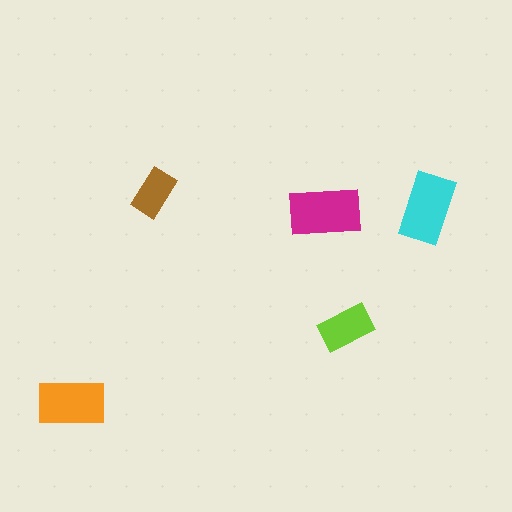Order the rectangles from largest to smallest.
the magenta one, the cyan one, the orange one, the lime one, the brown one.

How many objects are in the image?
There are 5 objects in the image.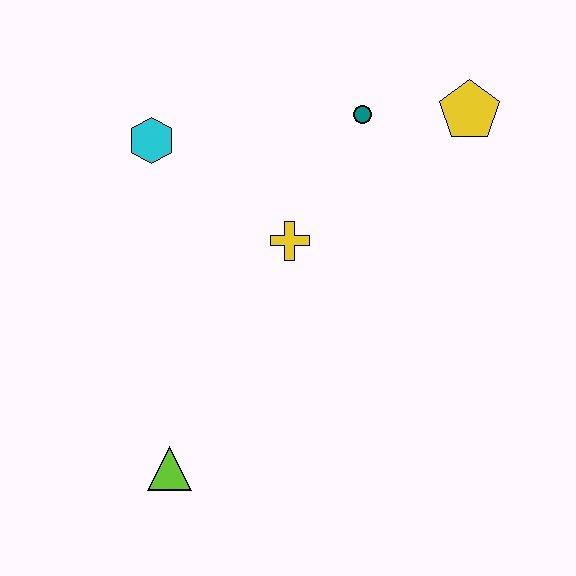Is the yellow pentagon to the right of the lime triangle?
Yes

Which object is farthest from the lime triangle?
The yellow pentagon is farthest from the lime triangle.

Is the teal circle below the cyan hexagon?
No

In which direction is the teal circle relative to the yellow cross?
The teal circle is above the yellow cross.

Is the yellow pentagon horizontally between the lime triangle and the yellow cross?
No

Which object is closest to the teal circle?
The yellow pentagon is closest to the teal circle.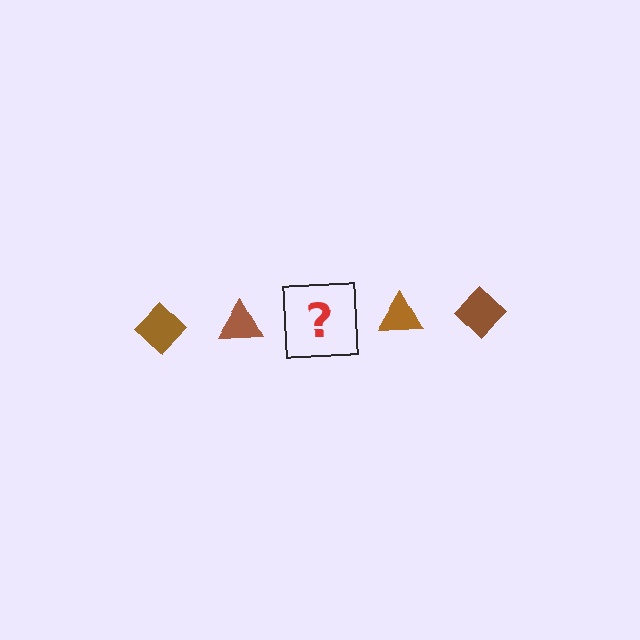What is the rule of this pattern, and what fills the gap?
The rule is that the pattern cycles through diamond, triangle shapes in brown. The gap should be filled with a brown diamond.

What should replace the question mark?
The question mark should be replaced with a brown diamond.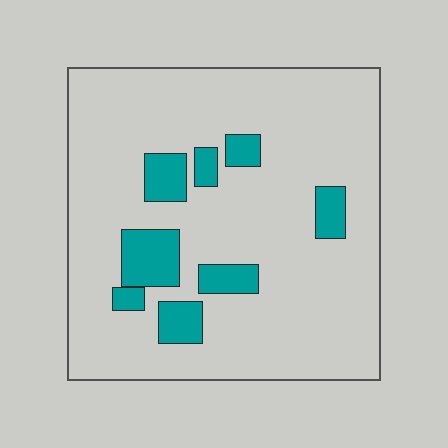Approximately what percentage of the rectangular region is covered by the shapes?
Approximately 15%.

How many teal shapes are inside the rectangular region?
8.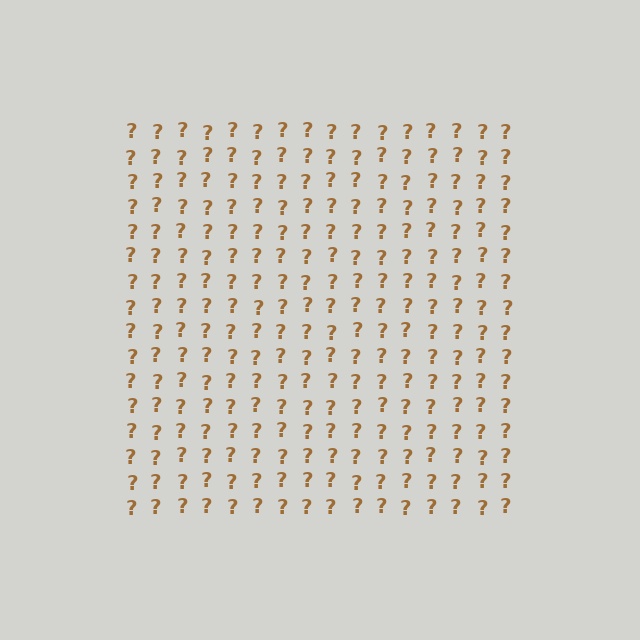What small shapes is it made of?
It is made of small question marks.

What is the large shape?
The large shape is a square.